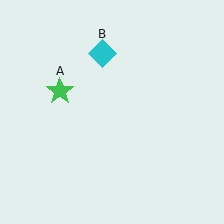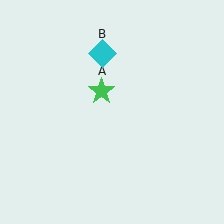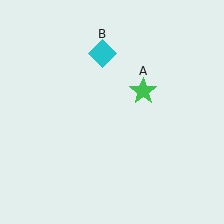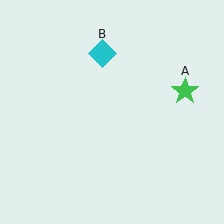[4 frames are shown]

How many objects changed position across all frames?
1 object changed position: green star (object A).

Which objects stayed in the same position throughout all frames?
Cyan diamond (object B) remained stationary.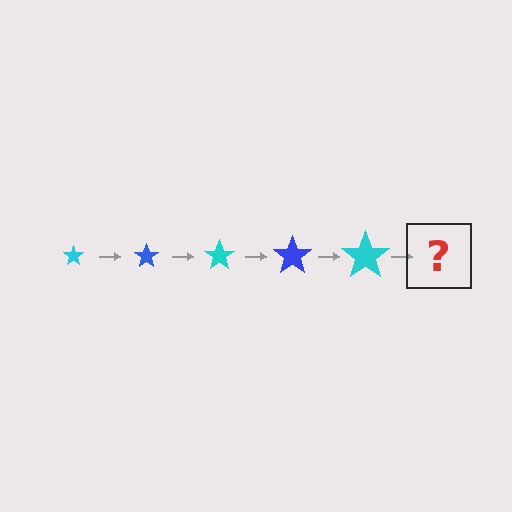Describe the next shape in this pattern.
It should be a blue star, larger than the previous one.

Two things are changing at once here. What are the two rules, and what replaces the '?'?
The two rules are that the star grows larger each step and the color cycles through cyan and blue. The '?' should be a blue star, larger than the previous one.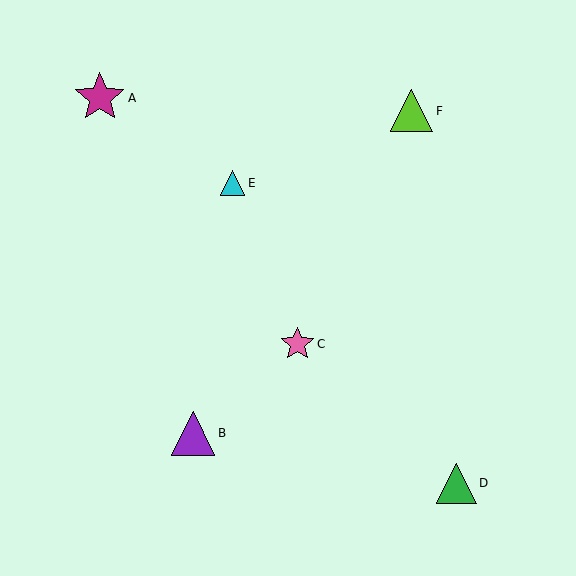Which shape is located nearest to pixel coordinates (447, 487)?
The green triangle (labeled D) at (456, 483) is nearest to that location.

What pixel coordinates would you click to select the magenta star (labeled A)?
Click at (100, 98) to select the magenta star A.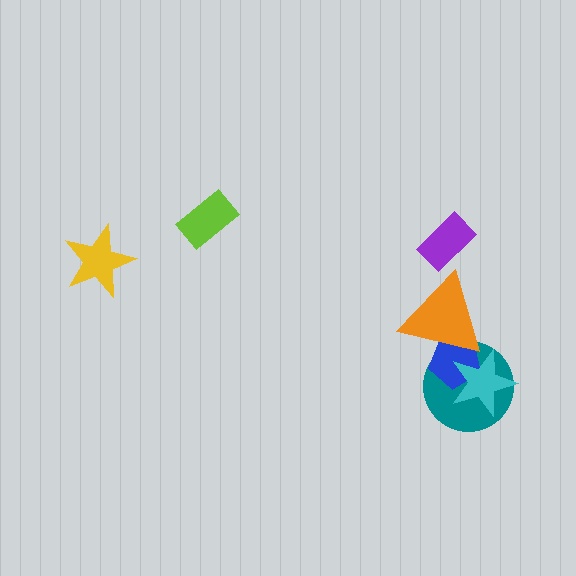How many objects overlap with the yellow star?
0 objects overlap with the yellow star.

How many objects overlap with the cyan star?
3 objects overlap with the cyan star.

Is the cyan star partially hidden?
Yes, it is partially covered by another shape.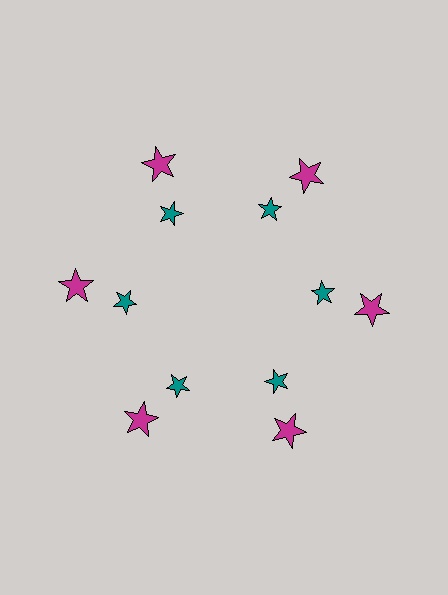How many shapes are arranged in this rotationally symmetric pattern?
There are 12 shapes, arranged in 6 groups of 2.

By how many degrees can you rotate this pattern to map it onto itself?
The pattern maps onto itself every 60 degrees of rotation.